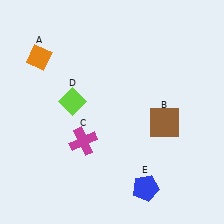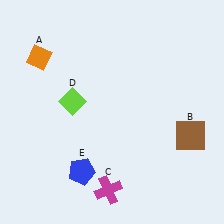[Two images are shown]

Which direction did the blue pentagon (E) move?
The blue pentagon (E) moved left.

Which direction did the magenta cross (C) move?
The magenta cross (C) moved down.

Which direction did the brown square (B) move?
The brown square (B) moved right.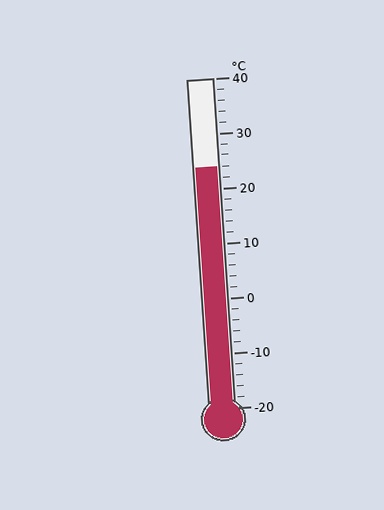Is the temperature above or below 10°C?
The temperature is above 10°C.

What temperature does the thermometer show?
The thermometer shows approximately 24°C.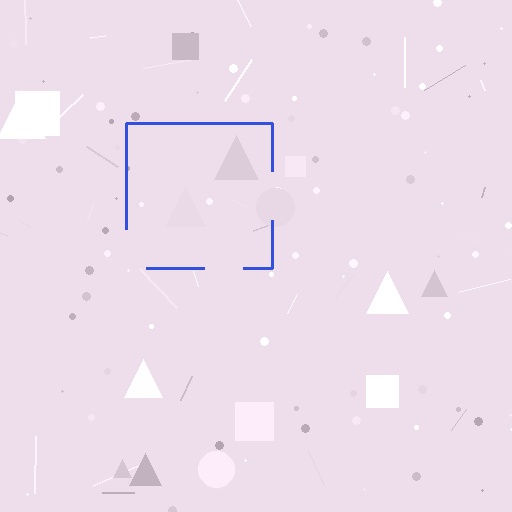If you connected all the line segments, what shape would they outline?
They would outline a square.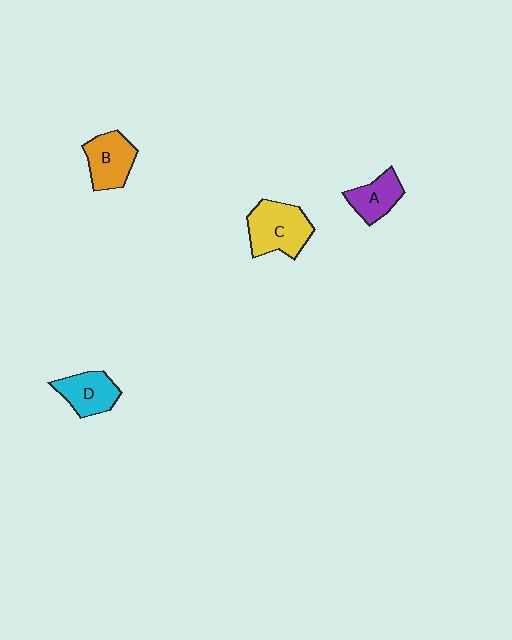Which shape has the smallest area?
Shape A (purple).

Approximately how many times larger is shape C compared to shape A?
Approximately 1.6 times.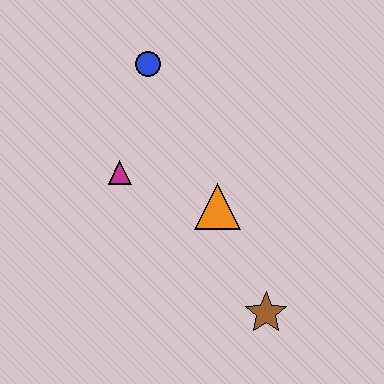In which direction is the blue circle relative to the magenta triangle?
The blue circle is above the magenta triangle.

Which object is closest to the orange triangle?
The magenta triangle is closest to the orange triangle.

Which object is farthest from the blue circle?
The brown star is farthest from the blue circle.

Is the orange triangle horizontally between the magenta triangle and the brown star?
Yes